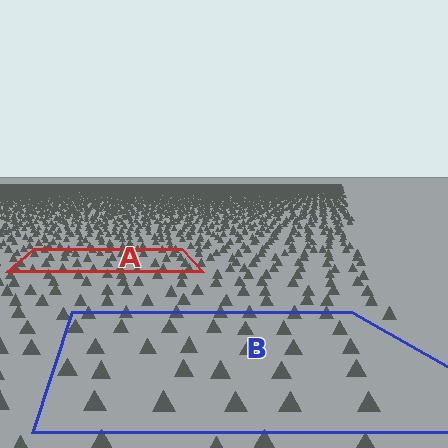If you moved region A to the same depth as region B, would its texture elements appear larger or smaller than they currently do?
They would appear larger. At a closer depth, the same texture elements are projected at a bigger on-screen size.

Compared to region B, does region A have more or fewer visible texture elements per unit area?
Region A has more texture elements per unit area — they are packed more densely because it is farther away.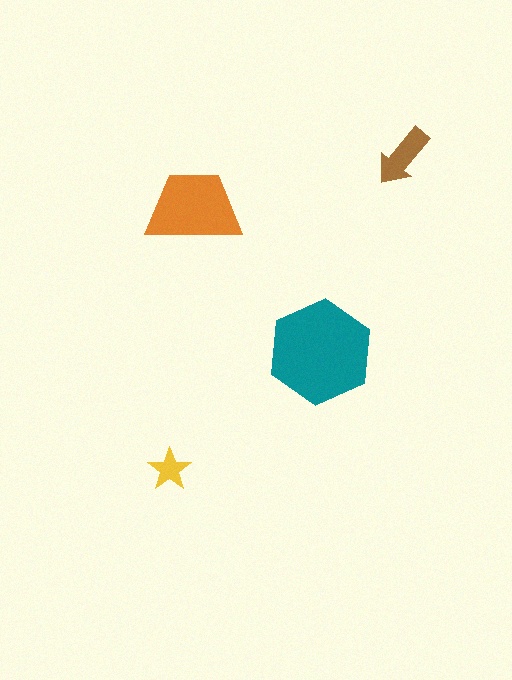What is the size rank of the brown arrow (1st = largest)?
3rd.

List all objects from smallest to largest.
The yellow star, the brown arrow, the orange trapezoid, the teal hexagon.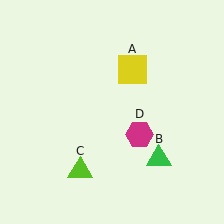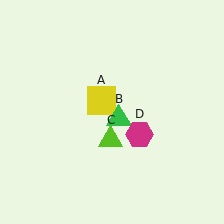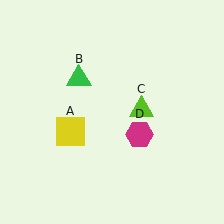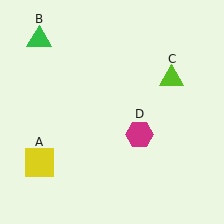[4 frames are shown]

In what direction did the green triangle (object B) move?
The green triangle (object B) moved up and to the left.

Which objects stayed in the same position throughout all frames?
Magenta hexagon (object D) remained stationary.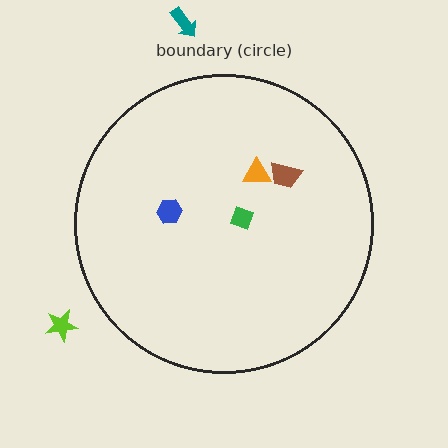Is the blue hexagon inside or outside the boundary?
Inside.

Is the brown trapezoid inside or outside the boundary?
Inside.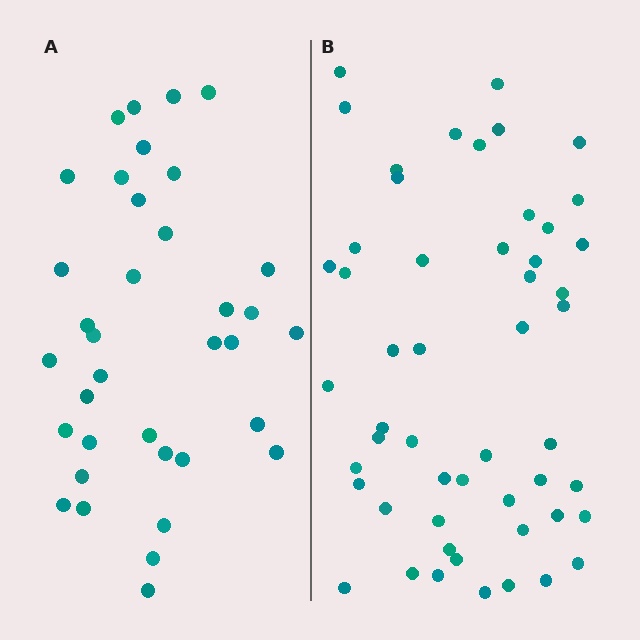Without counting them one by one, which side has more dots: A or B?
Region B (the right region) has more dots.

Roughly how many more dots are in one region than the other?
Region B has approximately 15 more dots than region A.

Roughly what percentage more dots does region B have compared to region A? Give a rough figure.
About 45% more.